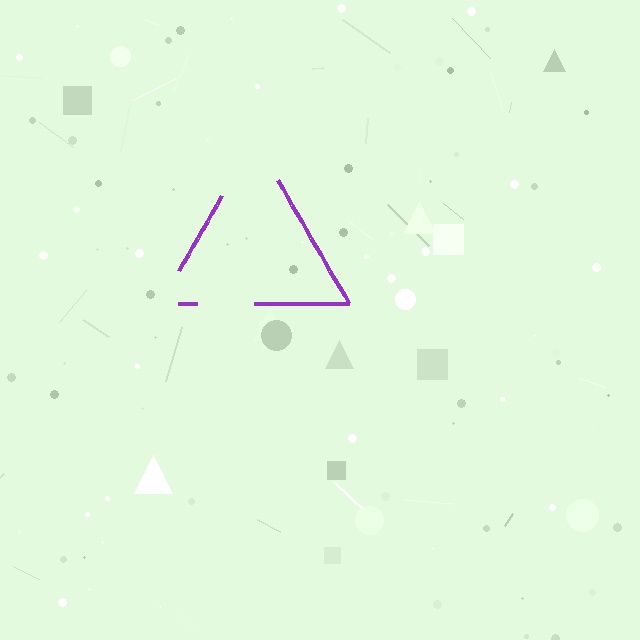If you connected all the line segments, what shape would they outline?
They would outline a triangle.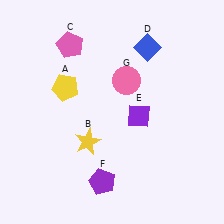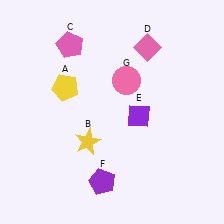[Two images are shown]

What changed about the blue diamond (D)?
In Image 1, D is blue. In Image 2, it changed to pink.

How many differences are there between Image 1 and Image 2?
There is 1 difference between the two images.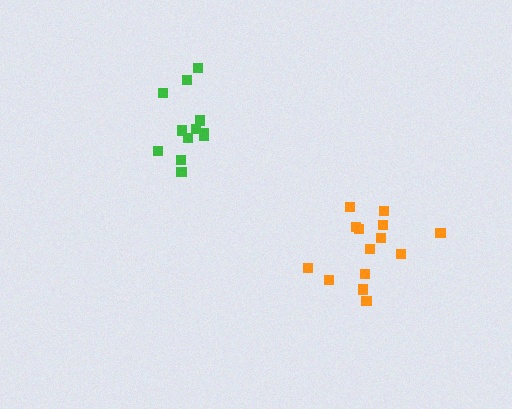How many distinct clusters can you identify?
There are 2 distinct clusters.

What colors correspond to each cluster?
The clusters are colored: orange, green.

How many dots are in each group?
Group 1: 14 dots, Group 2: 12 dots (26 total).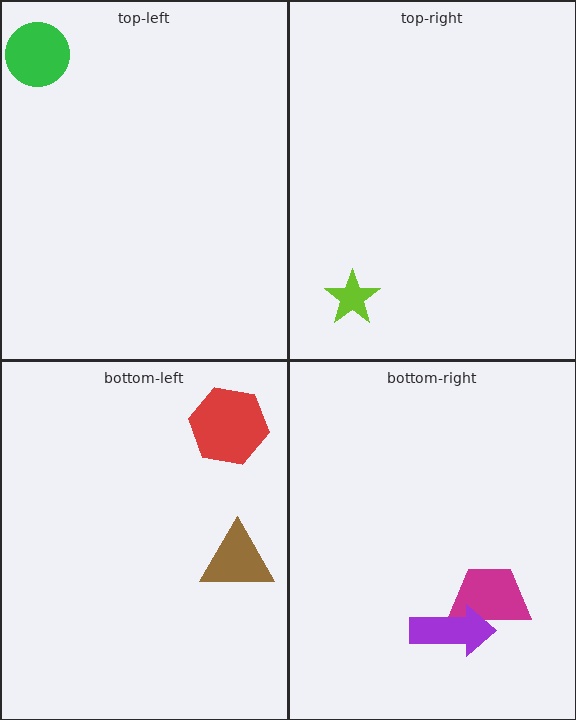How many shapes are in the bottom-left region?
2.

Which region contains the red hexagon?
The bottom-left region.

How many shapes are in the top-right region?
1.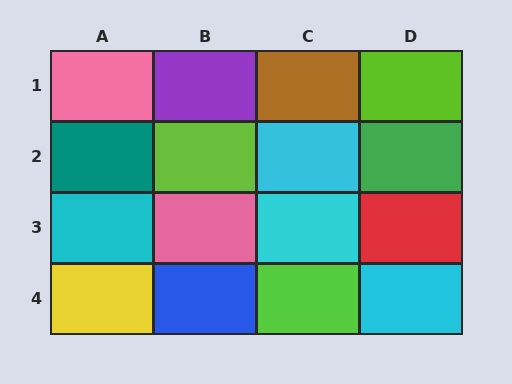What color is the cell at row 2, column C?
Cyan.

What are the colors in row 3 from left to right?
Cyan, pink, cyan, red.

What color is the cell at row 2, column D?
Green.